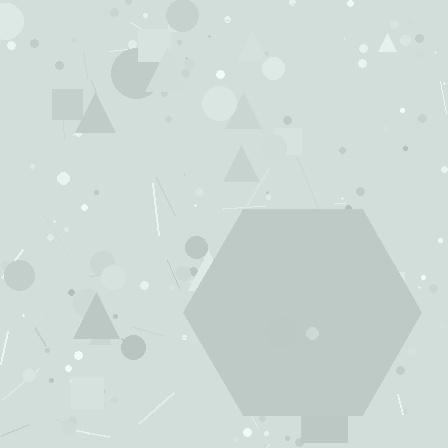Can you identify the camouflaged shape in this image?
The camouflaged shape is a hexagon.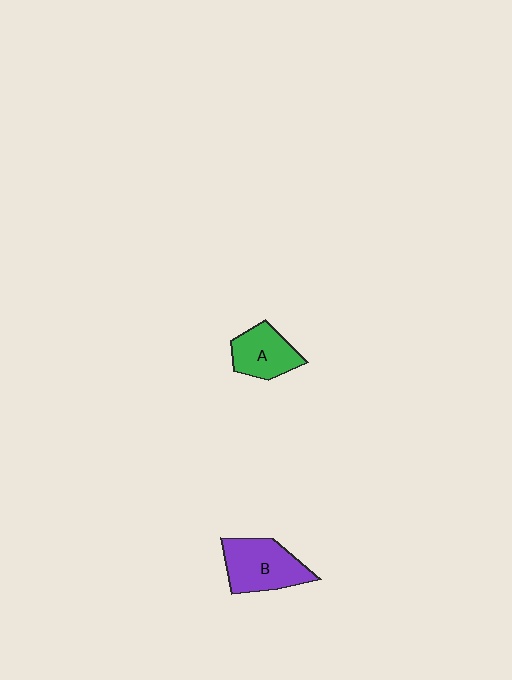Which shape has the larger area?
Shape B (purple).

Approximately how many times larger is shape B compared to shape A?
Approximately 1.3 times.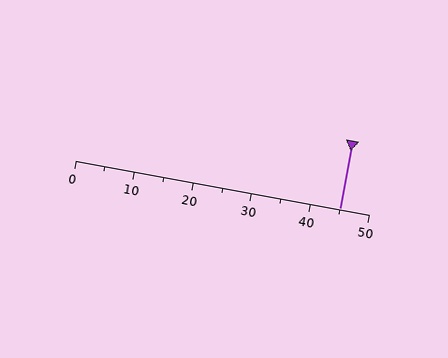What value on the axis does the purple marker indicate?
The marker indicates approximately 45.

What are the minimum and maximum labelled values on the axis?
The axis runs from 0 to 50.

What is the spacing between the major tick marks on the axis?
The major ticks are spaced 10 apart.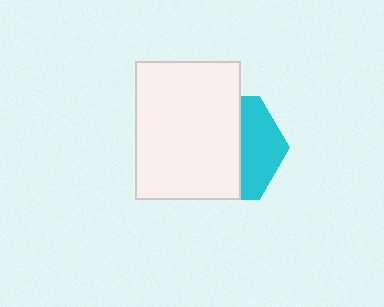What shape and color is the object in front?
The object in front is a white rectangle.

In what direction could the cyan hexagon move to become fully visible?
The cyan hexagon could move right. That would shift it out from behind the white rectangle entirely.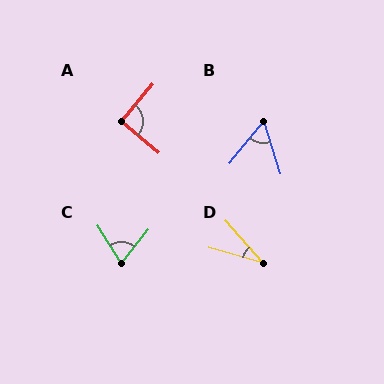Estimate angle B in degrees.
Approximately 57 degrees.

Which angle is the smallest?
D, at approximately 32 degrees.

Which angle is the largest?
A, at approximately 90 degrees.